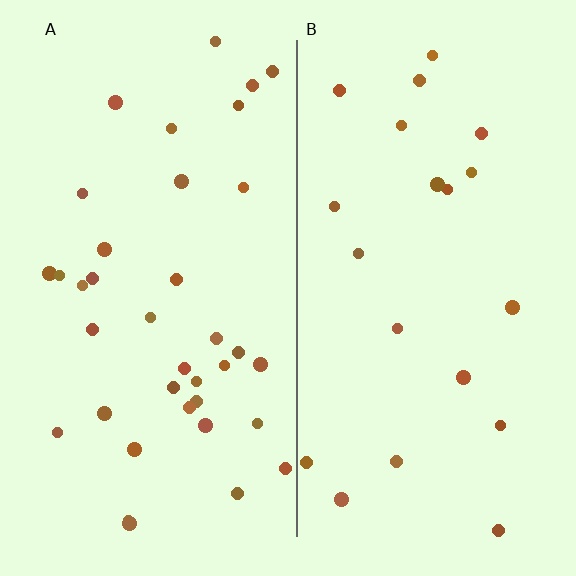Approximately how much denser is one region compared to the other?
Approximately 1.8× — region A over region B.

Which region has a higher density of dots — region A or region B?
A (the left).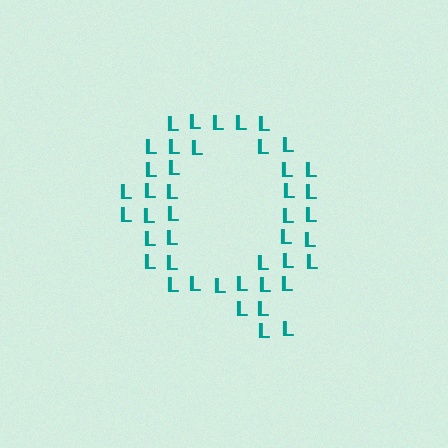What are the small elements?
The small elements are letter L's.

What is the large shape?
The large shape is the letter Q.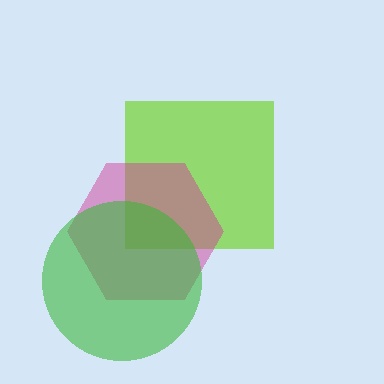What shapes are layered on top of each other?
The layered shapes are: a lime square, a magenta hexagon, a green circle.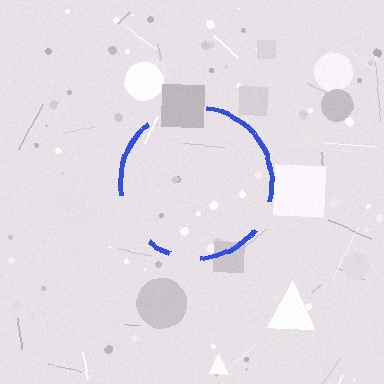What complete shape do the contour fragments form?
The contour fragments form a circle.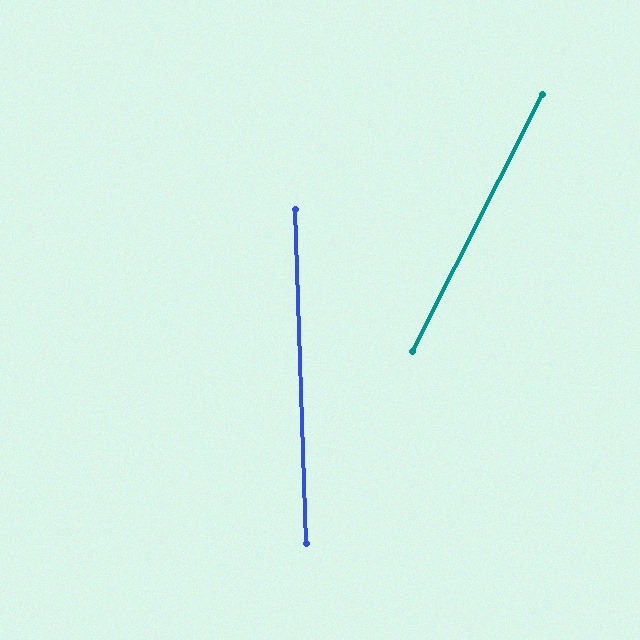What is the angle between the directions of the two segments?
Approximately 29 degrees.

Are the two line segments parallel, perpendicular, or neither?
Neither parallel nor perpendicular — they differ by about 29°.